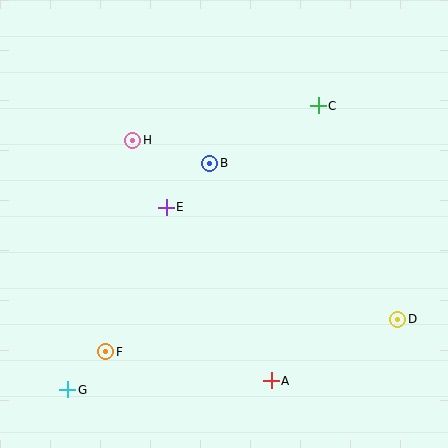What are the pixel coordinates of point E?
Point E is at (166, 207).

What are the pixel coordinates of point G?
Point G is at (68, 390).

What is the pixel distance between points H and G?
The distance between H and G is 258 pixels.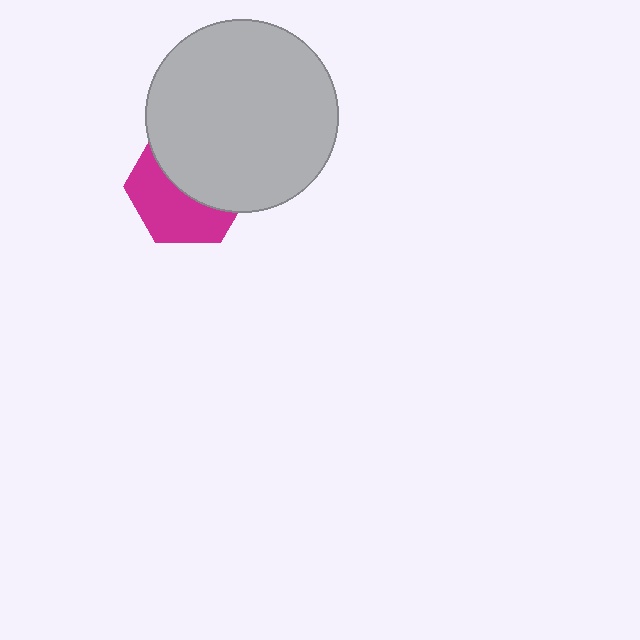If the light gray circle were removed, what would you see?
You would see the complete magenta hexagon.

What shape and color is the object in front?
The object in front is a light gray circle.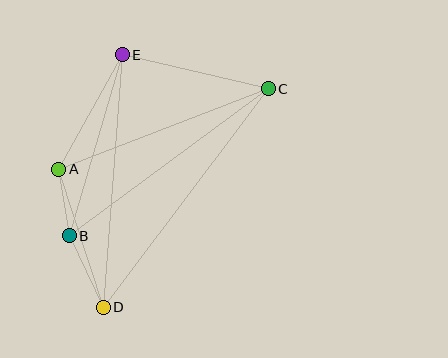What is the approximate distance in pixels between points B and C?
The distance between B and C is approximately 248 pixels.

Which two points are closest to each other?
Points A and B are closest to each other.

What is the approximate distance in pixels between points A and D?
The distance between A and D is approximately 145 pixels.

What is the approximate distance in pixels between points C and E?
The distance between C and E is approximately 150 pixels.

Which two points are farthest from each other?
Points C and D are farthest from each other.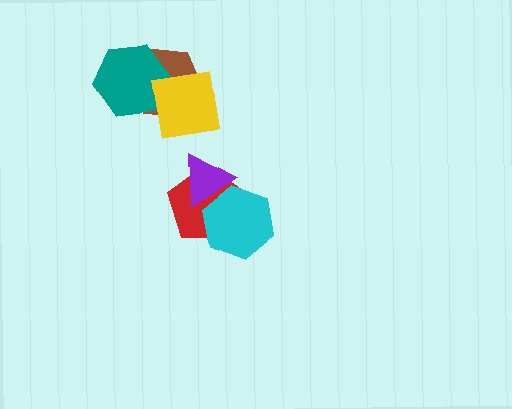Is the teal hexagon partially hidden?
Yes, it is partially covered by another shape.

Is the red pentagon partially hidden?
Yes, it is partially covered by another shape.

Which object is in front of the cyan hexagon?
The purple triangle is in front of the cyan hexagon.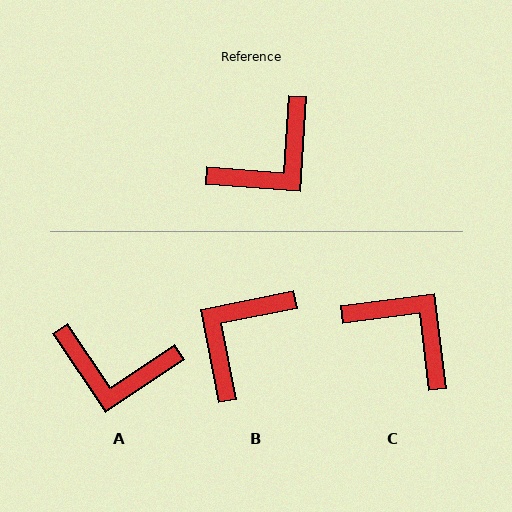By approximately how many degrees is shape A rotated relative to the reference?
Approximately 52 degrees clockwise.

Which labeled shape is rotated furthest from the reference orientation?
B, about 165 degrees away.